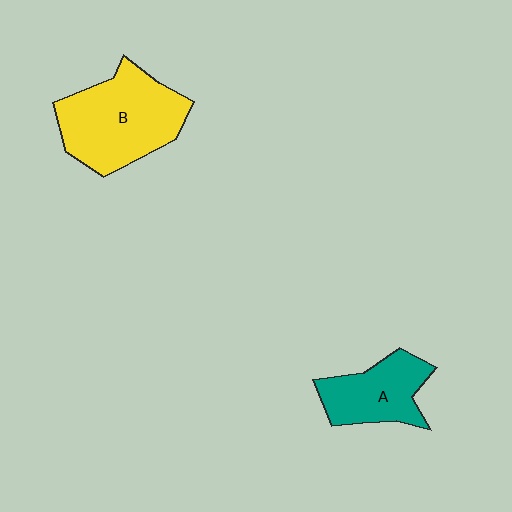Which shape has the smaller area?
Shape A (teal).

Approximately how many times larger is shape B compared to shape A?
Approximately 1.6 times.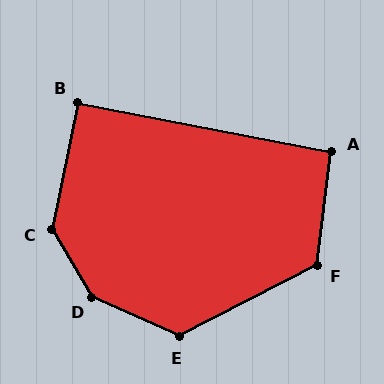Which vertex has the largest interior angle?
D, at approximately 145 degrees.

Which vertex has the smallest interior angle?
B, at approximately 91 degrees.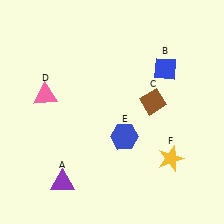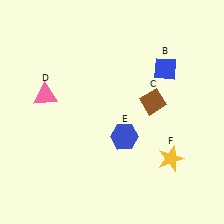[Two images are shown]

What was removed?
The purple triangle (A) was removed in Image 2.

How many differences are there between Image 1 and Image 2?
There is 1 difference between the two images.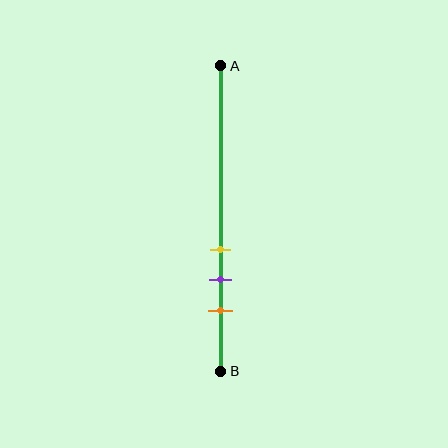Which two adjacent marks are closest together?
The yellow and purple marks are the closest adjacent pair.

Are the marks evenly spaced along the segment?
Yes, the marks are approximately evenly spaced.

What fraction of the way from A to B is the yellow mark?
The yellow mark is approximately 60% (0.6) of the way from A to B.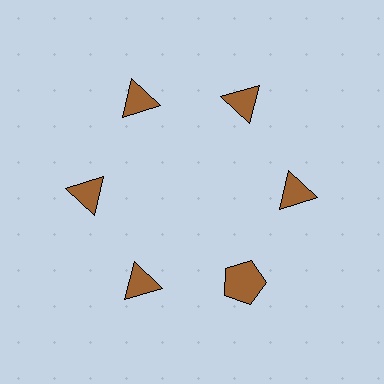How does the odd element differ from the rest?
It has a different shape: pentagon instead of triangle.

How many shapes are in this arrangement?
There are 6 shapes arranged in a ring pattern.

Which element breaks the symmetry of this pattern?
The brown pentagon at roughly the 5 o'clock position breaks the symmetry. All other shapes are brown triangles.